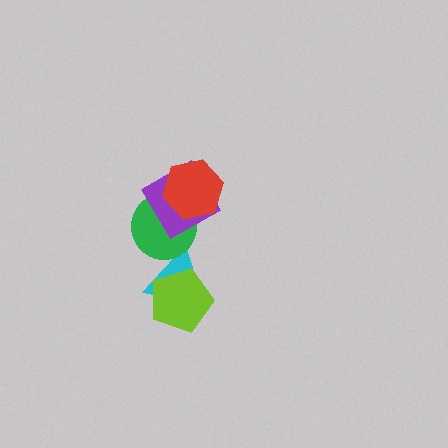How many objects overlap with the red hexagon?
2 objects overlap with the red hexagon.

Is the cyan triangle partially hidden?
Yes, it is partially covered by another shape.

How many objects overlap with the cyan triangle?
2 objects overlap with the cyan triangle.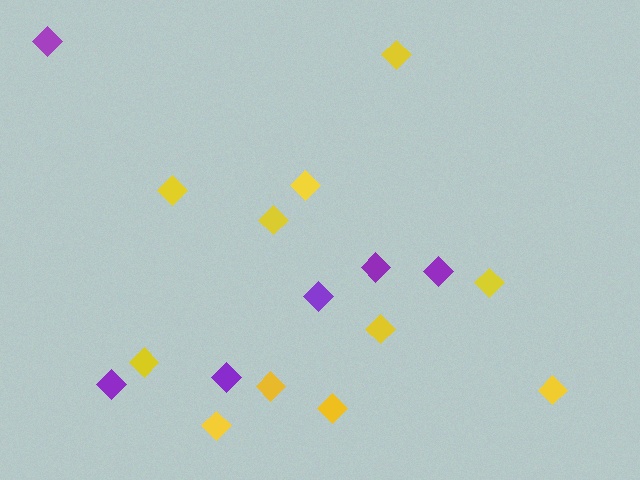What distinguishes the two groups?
There are 2 groups: one group of yellow diamonds (11) and one group of purple diamonds (6).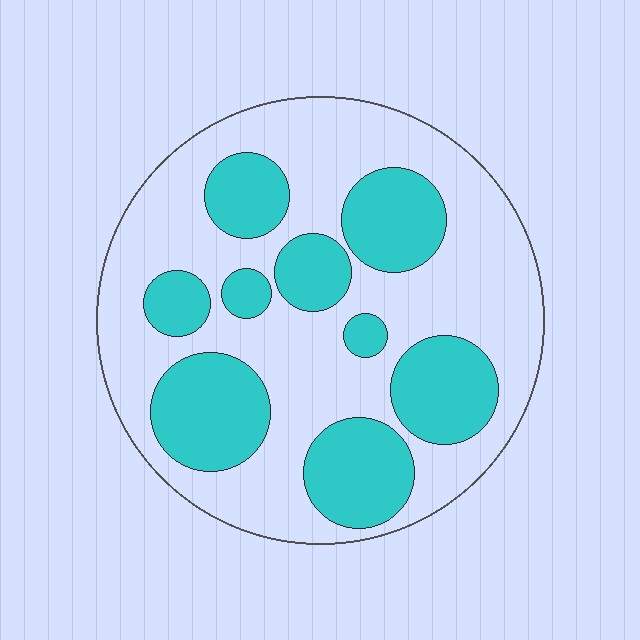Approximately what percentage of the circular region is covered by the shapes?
Approximately 35%.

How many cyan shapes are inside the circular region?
9.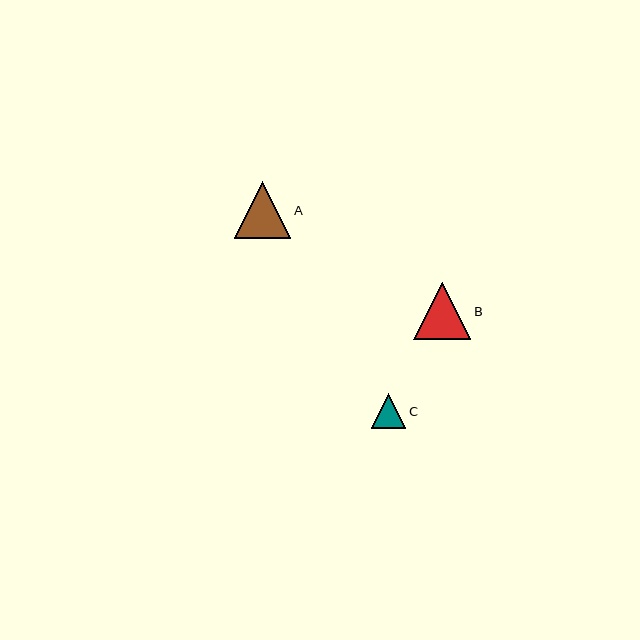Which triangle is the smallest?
Triangle C is the smallest with a size of approximately 35 pixels.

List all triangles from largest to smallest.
From largest to smallest: B, A, C.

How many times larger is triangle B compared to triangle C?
Triangle B is approximately 1.7 times the size of triangle C.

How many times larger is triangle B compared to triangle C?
Triangle B is approximately 1.7 times the size of triangle C.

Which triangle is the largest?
Triangle B is the largest with a size of approximately 57 pixels.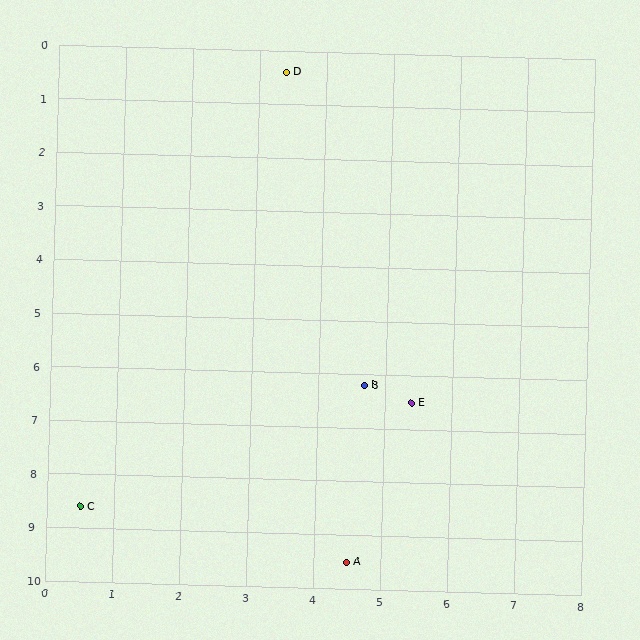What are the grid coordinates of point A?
Point A is at approximately (4.5, 9.5).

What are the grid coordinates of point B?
Point B is at approximately (4.7, 6.2).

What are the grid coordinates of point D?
Point D is at approximately (3.4, 0.4).